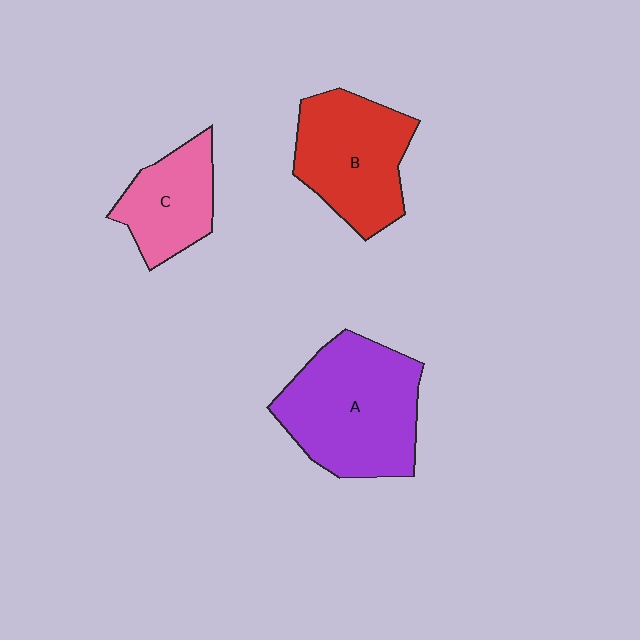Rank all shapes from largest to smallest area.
From largest to smallest: A (purple), B (red), C (pink).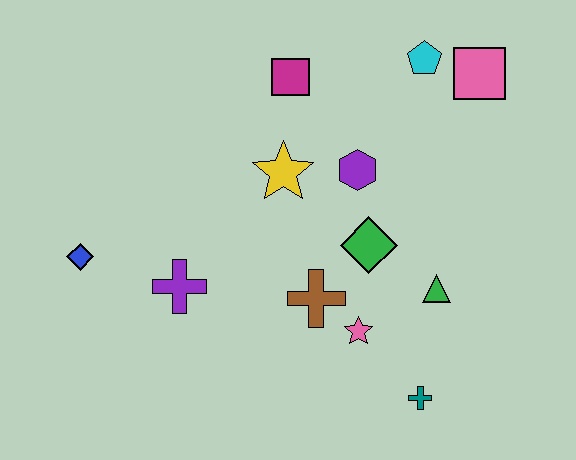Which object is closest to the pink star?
The brown cross is closest to the pink star.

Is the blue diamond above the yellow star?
No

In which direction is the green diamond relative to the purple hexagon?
The green diamond is below the purple hexagon.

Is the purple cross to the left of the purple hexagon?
Yes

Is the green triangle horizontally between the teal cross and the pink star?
No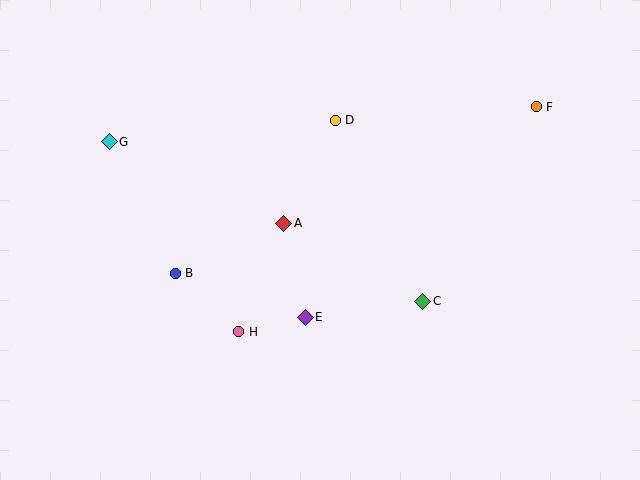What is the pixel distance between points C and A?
The distance between C and A is 159 pixels.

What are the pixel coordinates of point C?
Point C is at (423, 301).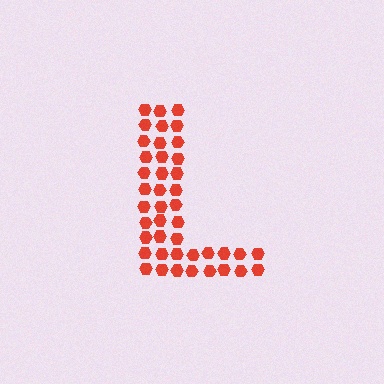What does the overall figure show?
The overall figure shows the letter L.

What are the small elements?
The small elements are hexagons.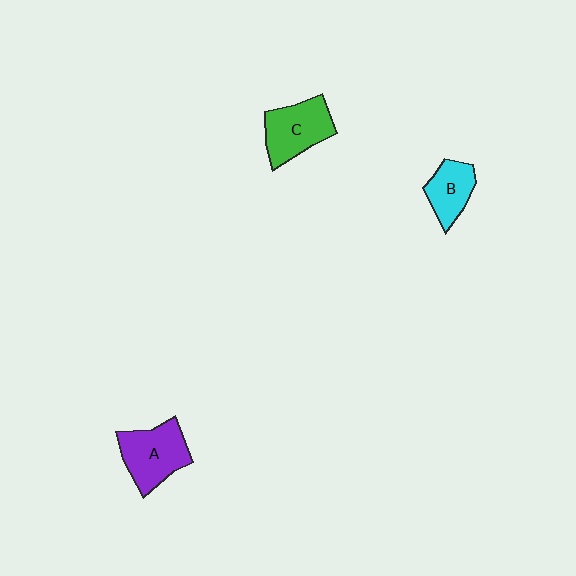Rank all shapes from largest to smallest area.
From largest to smallest: A (purple), C (green), B (cyan).